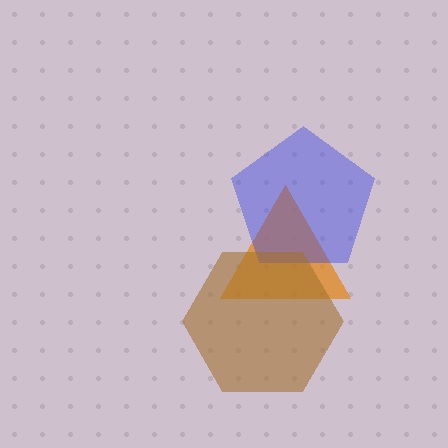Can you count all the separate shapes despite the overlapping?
Yes, there are 3 separate shapes.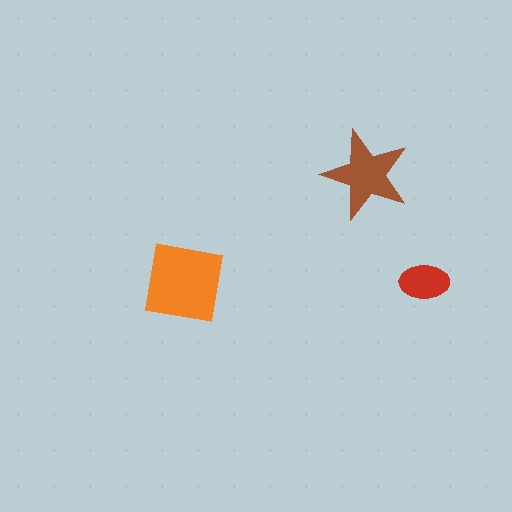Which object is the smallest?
The red ellipse.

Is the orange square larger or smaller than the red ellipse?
Larger.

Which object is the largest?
The orange square.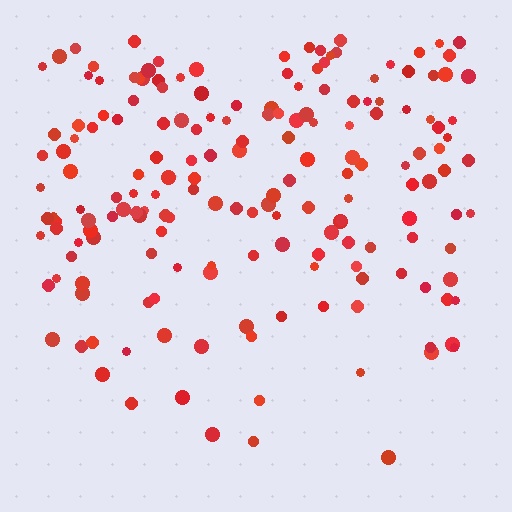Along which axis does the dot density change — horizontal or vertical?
Vertical.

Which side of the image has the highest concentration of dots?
The top.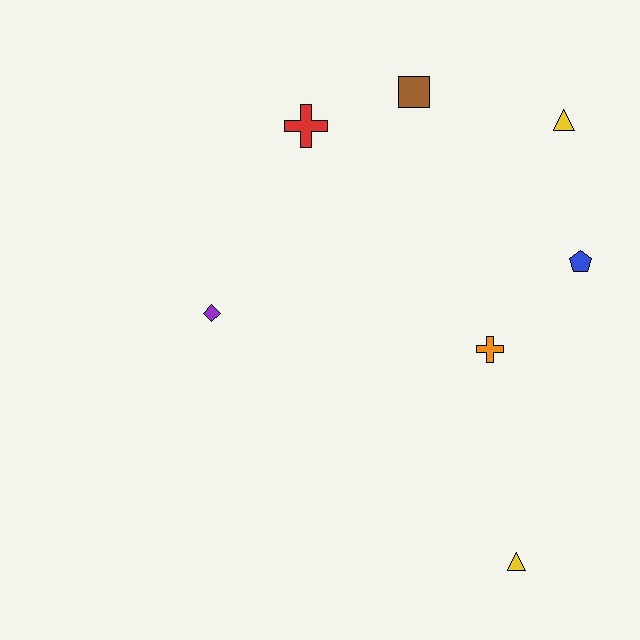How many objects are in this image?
There are 7 objects.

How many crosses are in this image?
There are 2 crosses.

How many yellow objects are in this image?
There are 2 yellow objects.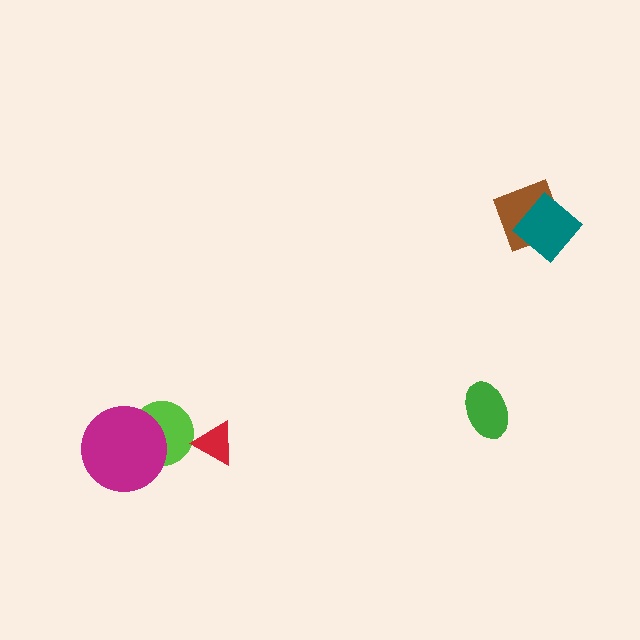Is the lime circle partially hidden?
Yes, it is partially covered by another shape.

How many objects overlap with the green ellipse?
0 objects overlap with the green ellipse.